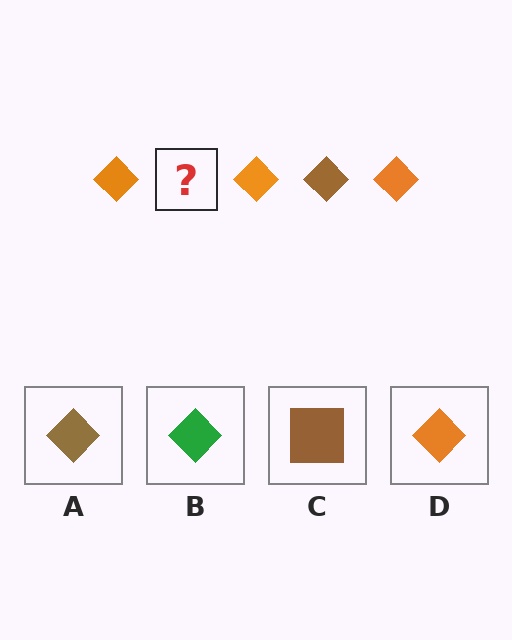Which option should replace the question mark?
Option A.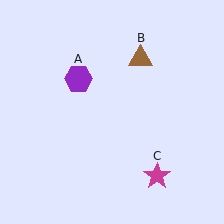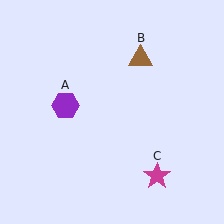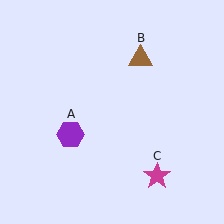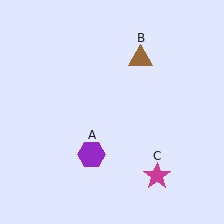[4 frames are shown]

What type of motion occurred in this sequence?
The purple hexagon (object A) rotated counterclockwise around the center of the scene.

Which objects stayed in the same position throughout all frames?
Brown triangle (object B) and magenta star (object C) remained stationary.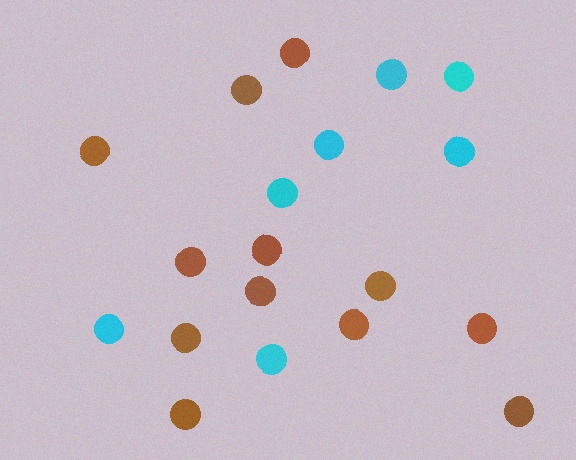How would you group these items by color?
There are 2 groups: one group of cyan circles (7) and one group of brown circles (12).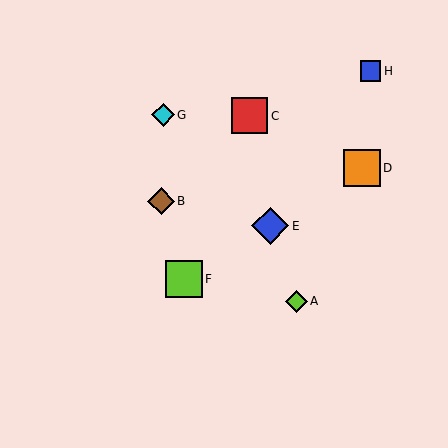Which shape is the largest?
The orange square (labeled D) is the largest.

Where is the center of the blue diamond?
The center of the blue diamond is at (270, 226).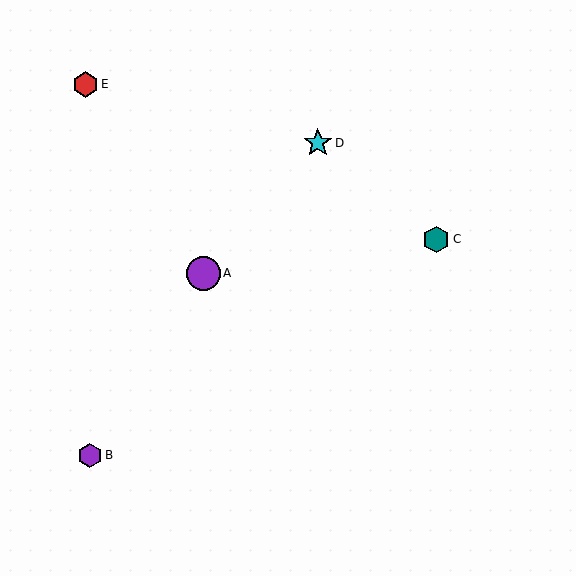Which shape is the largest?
The purple circle (labeled A) is the largest.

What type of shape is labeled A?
Shape A is a purple circle.